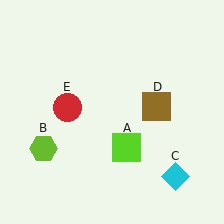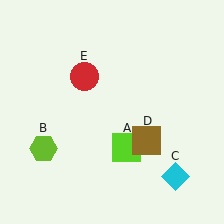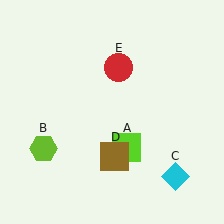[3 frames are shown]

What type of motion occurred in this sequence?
The brown square (object D), red circle (object E) rotated clockwise around the center of the scene.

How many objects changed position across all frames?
2 objects changed position: brown square (object D), red circle (object E).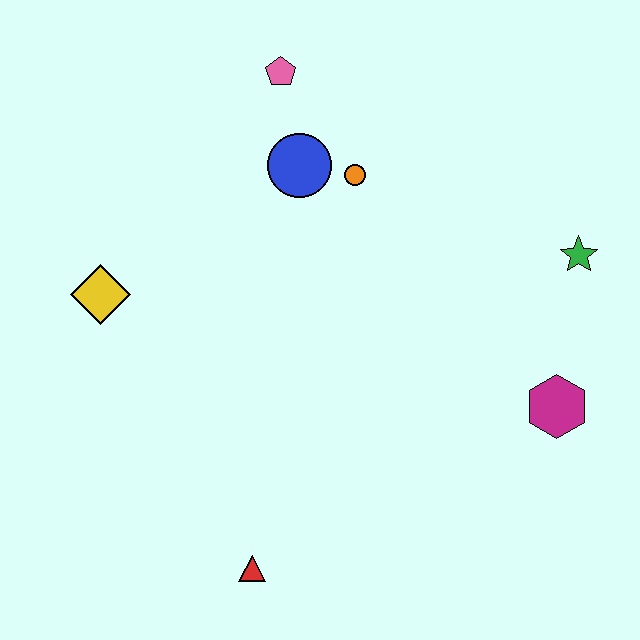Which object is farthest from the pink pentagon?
The red triangle is farthest from the pink pentagon.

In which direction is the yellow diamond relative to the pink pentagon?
The yellow diamond is below the pink pentagon.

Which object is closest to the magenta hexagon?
The green star is closest to the magenta hexagon.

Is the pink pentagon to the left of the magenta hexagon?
Yes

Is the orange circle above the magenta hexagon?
Yes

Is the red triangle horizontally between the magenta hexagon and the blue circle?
No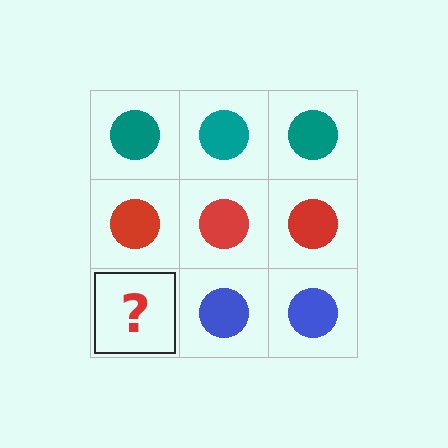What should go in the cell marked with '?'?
The missing cell should contain a blue circle.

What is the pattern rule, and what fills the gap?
The rule is that each row has a consistent color. The gap should be filled with a blue circle.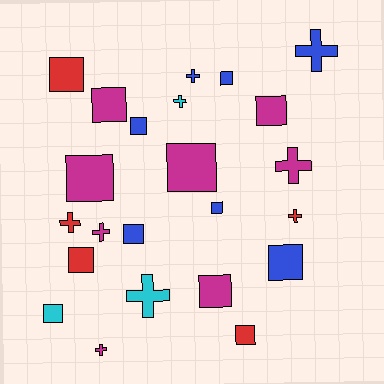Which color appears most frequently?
Magenta, with 8 objects.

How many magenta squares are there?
There are 5 magenta squares.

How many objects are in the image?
There are 23 objects.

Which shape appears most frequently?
Square, with 14 objects.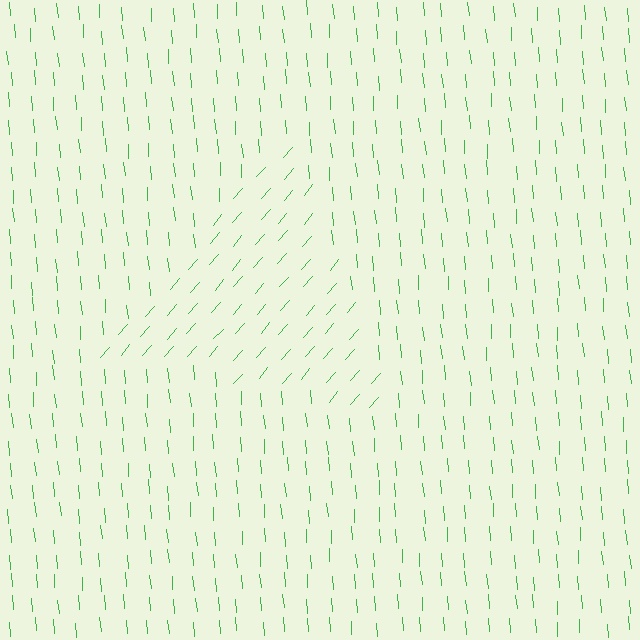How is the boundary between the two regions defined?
The boundary is defined purely by a change in line orientation (approximately 45 degrees difference). All lines are the same color and thickness.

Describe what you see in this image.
The image is filled with small green line segments. A triangle region in the image has lines oriented differently from the surrounding lines, creating a visible texture boundary.